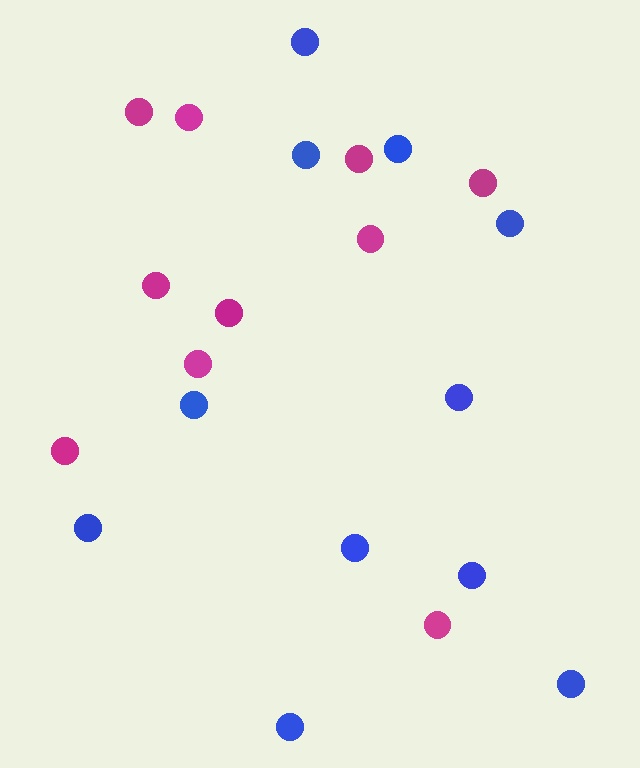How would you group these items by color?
There are 2 groups: one group of magenta circles (10) and one group of blue circles (11).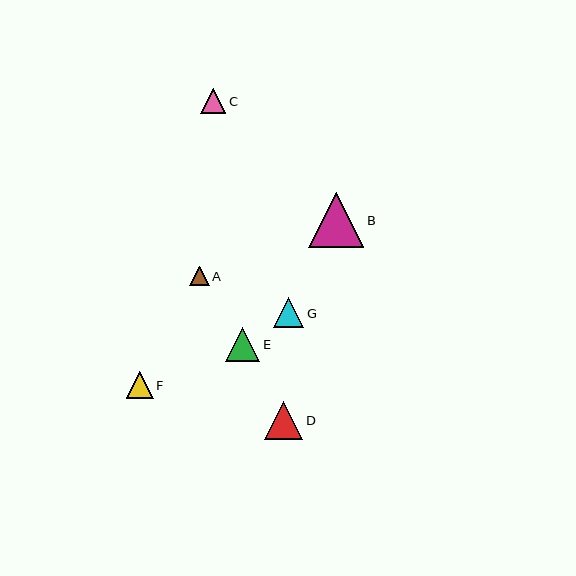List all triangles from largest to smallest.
From largest to smallest: B, D, E, G, F, C, A.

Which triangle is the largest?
Triangle B is the largest with a size of approximately 55 pixels.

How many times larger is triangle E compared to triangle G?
Triangle E is approximately 1.1 times the size of triangle G.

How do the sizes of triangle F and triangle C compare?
Triangle F and triangle C are approximately the same size.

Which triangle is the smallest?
Triangle A is the smallest with a size of approximately 20 pixels.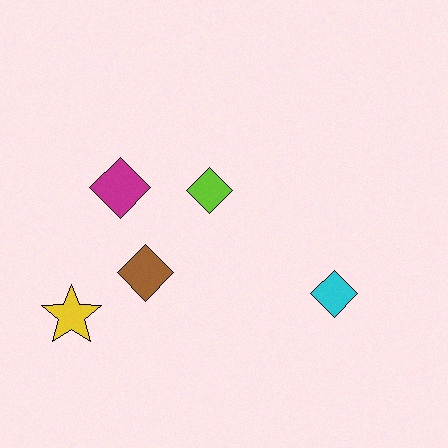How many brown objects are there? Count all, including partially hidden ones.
There is 1 brown object.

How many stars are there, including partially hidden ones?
There is 1 star.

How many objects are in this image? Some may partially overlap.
There are 5 objects.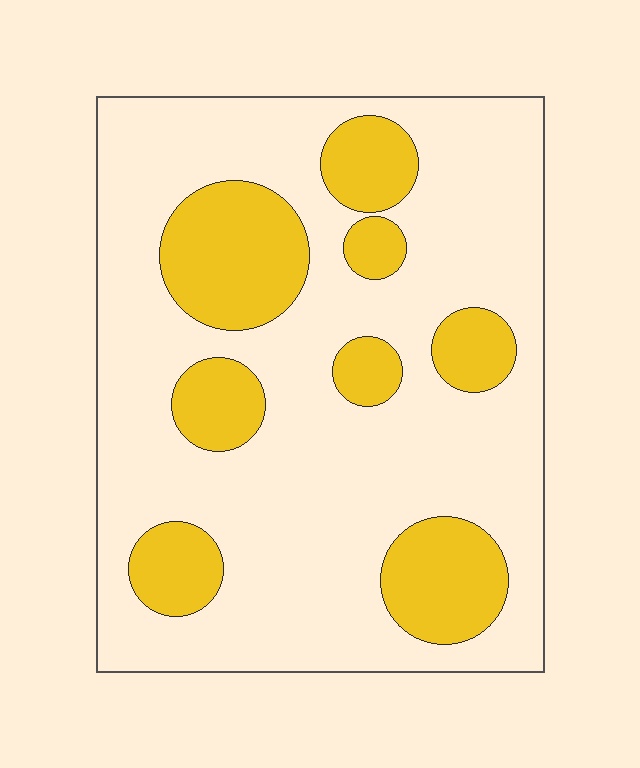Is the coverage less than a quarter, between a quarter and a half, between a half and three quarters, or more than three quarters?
Between a quarter and a half.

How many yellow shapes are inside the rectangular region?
8.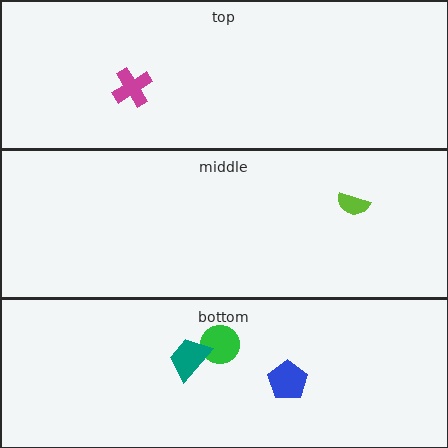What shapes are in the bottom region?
The blue pentagon, the green circle, the teal trapezoid.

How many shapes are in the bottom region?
3.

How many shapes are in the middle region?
1.